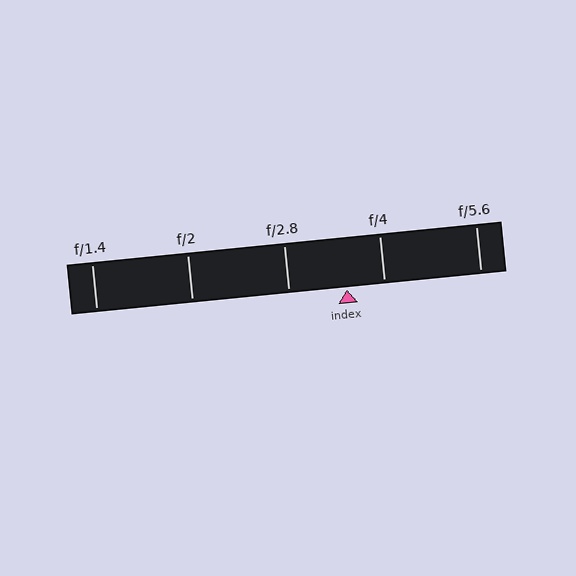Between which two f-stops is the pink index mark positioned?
The index mark is between f/2.8 and f/4.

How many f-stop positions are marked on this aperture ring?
There are 5 f-stop positions marked.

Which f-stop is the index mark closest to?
The index mark is closest to f/4.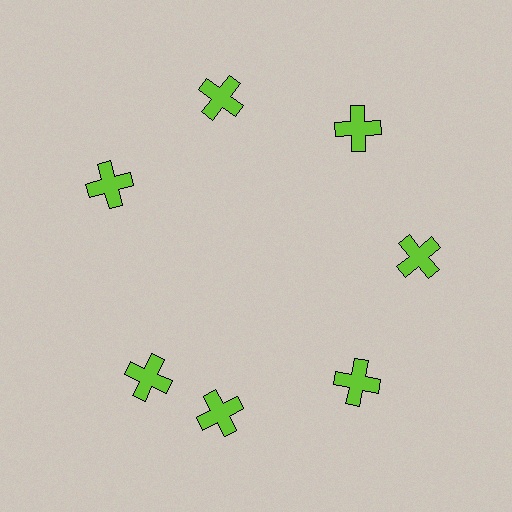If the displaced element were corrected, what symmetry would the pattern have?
It would have 7-fold rotational symmetry — the pattern would map onto itself every 51 degrees.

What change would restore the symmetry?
The symmetry would be restored by rotating it back into even spacing with its neighbors so that all 7 crosses sit at equal angles and equal distance from the center.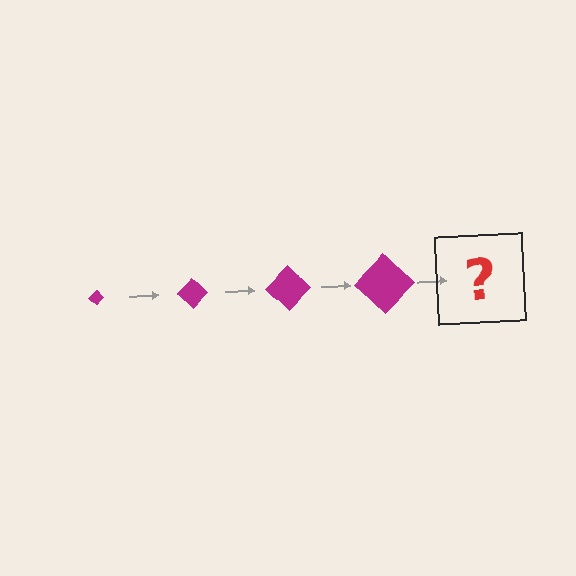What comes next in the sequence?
The next element should be a magenta diamond, larger than the previous one.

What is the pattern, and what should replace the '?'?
The pattern is that the diamond gets progressively larger each step. The '?' should be a magenta diamond, larger than the previous one.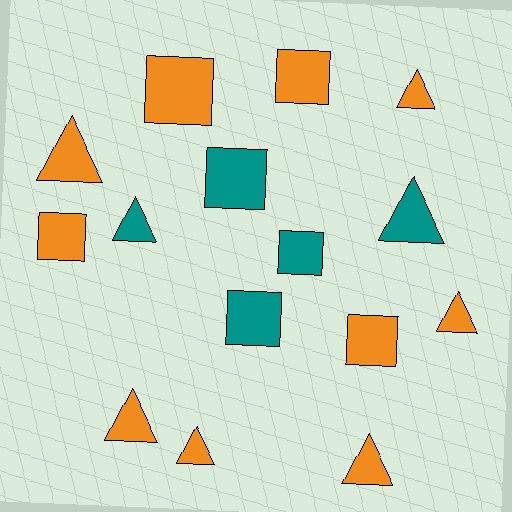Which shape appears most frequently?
Triangle, with 8 objects.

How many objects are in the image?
There are 15 objects.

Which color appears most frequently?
Orange, with 10 objects.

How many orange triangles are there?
There are 6 orange triangles.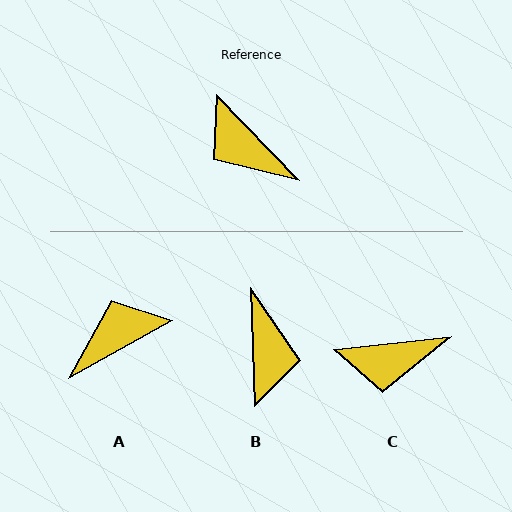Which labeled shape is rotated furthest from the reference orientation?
B, about 138 degrees away.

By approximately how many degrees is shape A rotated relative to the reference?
Approximately 105 degrees clockwise.